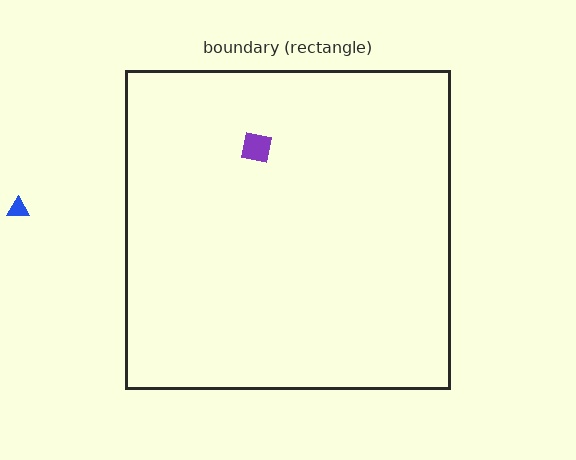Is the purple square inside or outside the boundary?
Inside.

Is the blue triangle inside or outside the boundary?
Outside.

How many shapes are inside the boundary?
1 inside, 1 outside.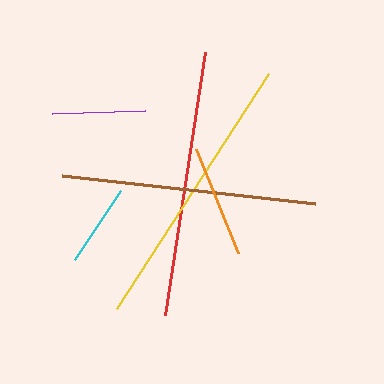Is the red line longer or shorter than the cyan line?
The red line is longer than the cyan line.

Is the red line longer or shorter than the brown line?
The red line is longer than the brown line.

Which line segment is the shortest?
The cyan line is the shortest at approximately 84 pixels.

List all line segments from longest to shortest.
From longest to shortest: yellow, red, brown, orange, purple, cyan.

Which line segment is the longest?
The yellow line is the longest at approximately 280 pixels.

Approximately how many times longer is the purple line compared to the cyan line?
The purple line is approximately 1.1 times the length of the cyan line.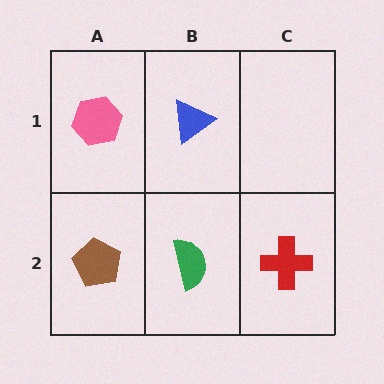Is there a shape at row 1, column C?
No, that cell is empty.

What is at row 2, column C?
A red cross.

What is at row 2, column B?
A green semicircle.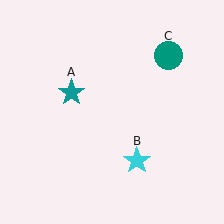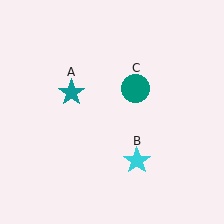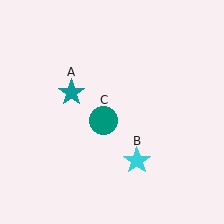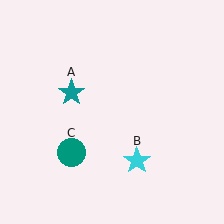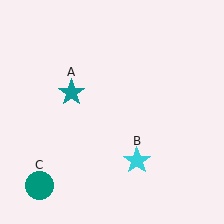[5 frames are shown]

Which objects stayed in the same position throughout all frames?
Teal star (object A) and cyan star (object B) remained stationary.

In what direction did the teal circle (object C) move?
The teal circle (object C) moved down and to the left.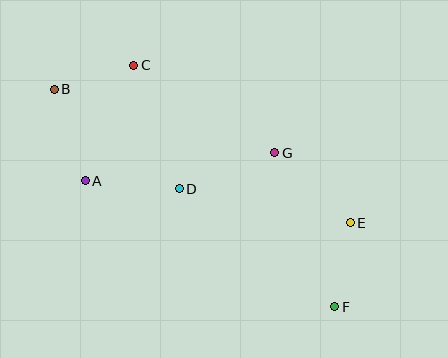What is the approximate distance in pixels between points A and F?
The distance between A and F is approximately 279 pixels.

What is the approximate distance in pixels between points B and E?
The distance between B and E is approximately 325 pixels.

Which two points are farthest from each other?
Points B and F are farthest from each other.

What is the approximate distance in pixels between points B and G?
The distance between B and G is approximately 229 pixels.